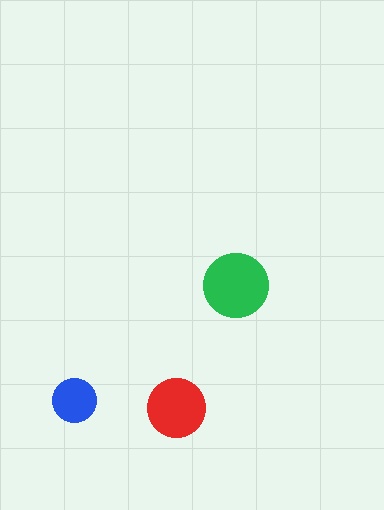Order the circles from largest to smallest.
the green one, the red one, the blue one.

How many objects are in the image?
There are 3 objects in the image.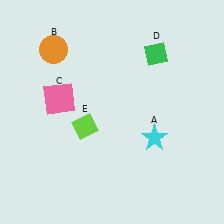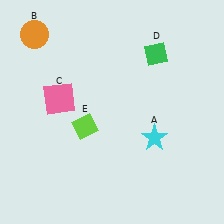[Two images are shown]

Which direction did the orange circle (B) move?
The orange circle (B) moved left.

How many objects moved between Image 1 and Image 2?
1 object moved between the two images.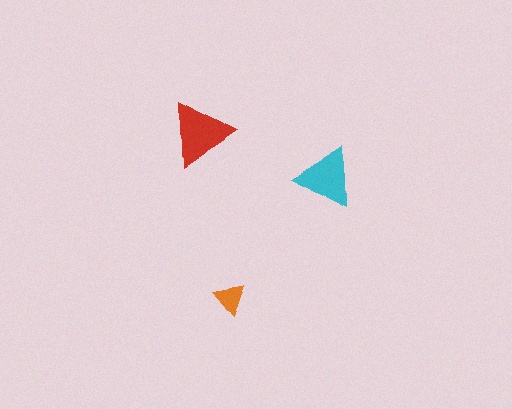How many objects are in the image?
There are 3 objects in the image.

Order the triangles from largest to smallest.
the red one, the cyan one, the orange one.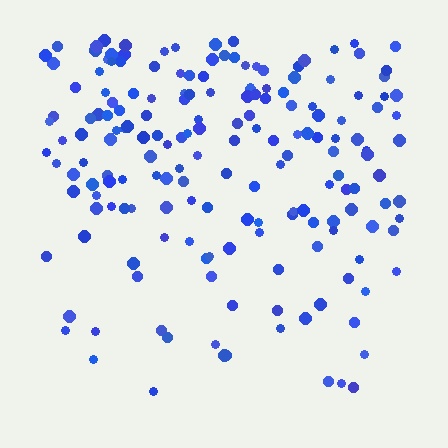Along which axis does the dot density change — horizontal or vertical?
Vertical.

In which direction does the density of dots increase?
From bottom to top, with the top side densest.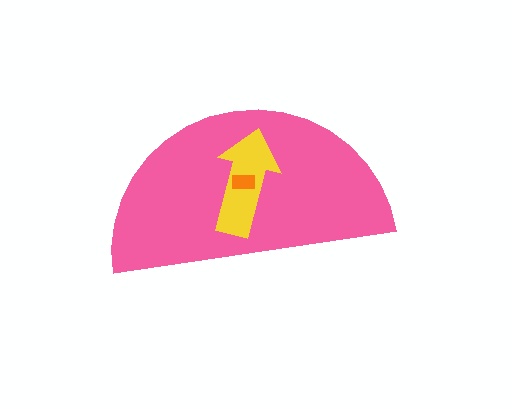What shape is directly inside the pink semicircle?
The yellow arrow.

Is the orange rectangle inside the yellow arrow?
Yes.